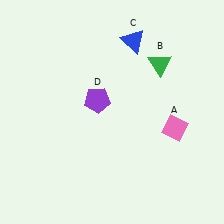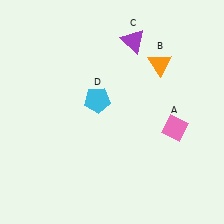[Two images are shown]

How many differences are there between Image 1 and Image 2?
There are 3 differences between the two images.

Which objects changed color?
B changed from green to orange. C changed from blue to purple. D changed from purple to cyan.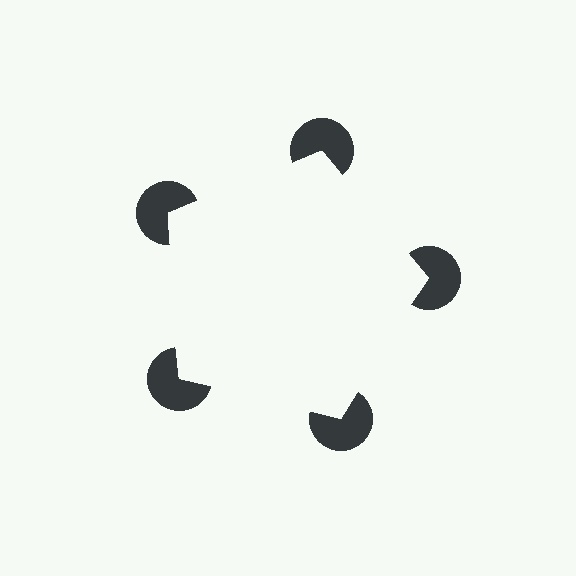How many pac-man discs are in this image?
There are 5 — one at each vertex of the illusory pentagon.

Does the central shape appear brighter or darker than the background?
It typically appears slightly brighter than the background, even though no actual brightness change is drawn.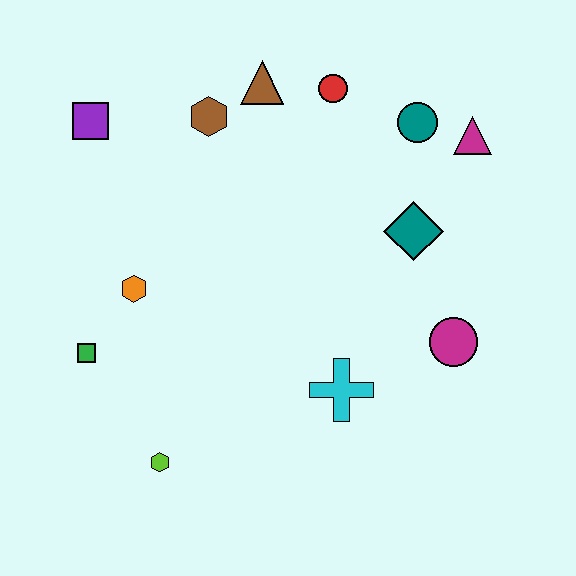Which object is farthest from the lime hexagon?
The magenta triangle is farthest from the lime hexagon.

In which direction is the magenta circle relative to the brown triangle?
The magenta circle is below the brown triangle.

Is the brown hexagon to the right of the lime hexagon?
Yes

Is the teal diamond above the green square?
Yes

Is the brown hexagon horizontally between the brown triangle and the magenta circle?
No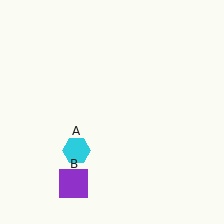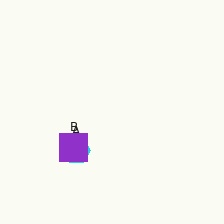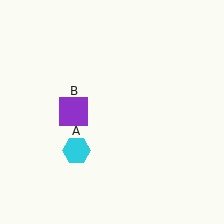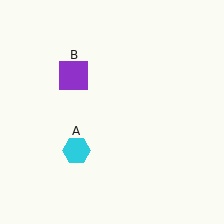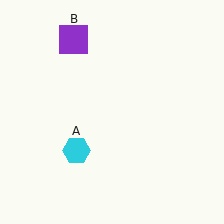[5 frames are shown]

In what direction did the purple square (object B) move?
The purple square (object B) moved up.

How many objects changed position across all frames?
1 object changed position: purple square (object B).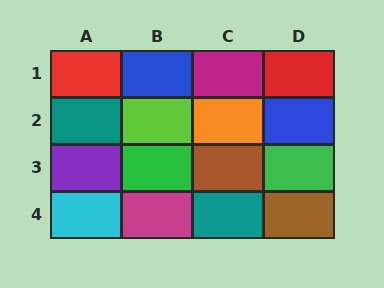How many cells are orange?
1 cell is orange.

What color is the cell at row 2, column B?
Lime.